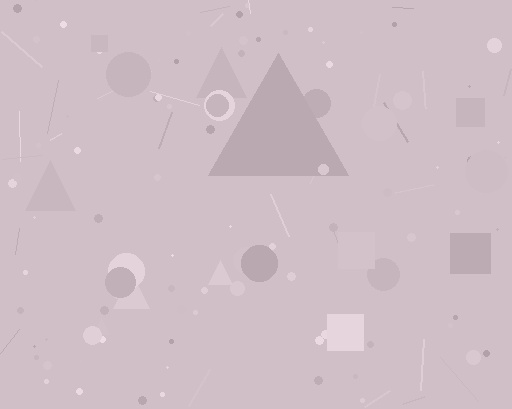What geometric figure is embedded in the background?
A triangle is embedded in the background.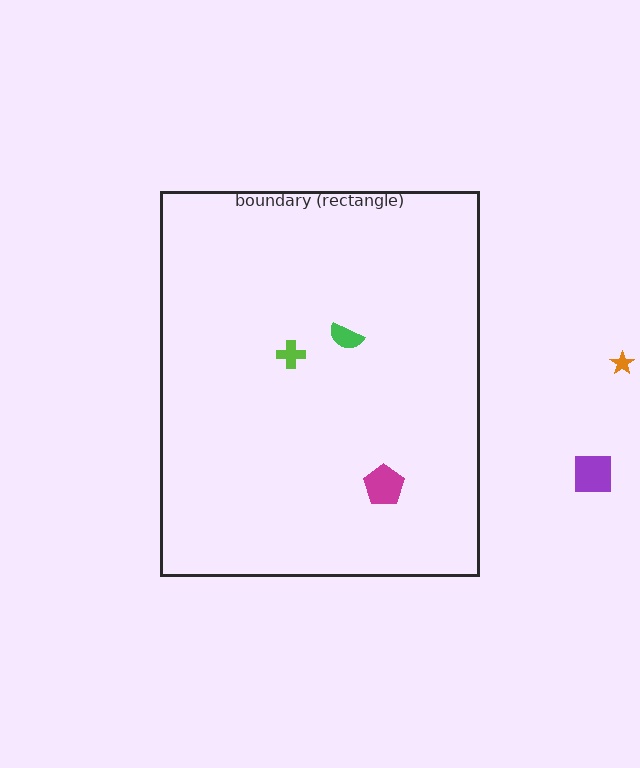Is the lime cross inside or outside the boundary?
Inside.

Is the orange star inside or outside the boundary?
Outside.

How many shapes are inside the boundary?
3 inside, 2 outside.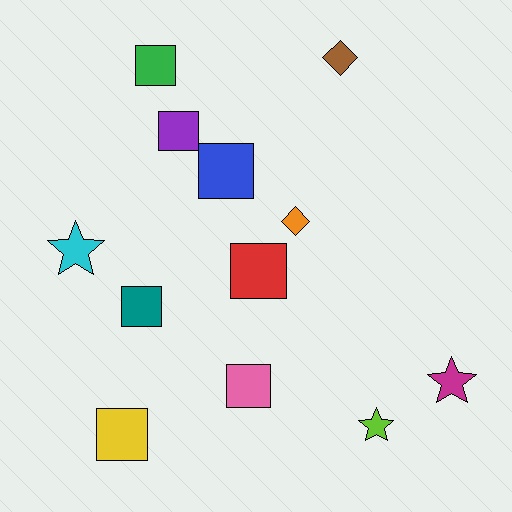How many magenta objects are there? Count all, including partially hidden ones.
There is 1 magenta object.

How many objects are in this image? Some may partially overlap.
There are 12 objects.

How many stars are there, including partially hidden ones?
There are 3 stars.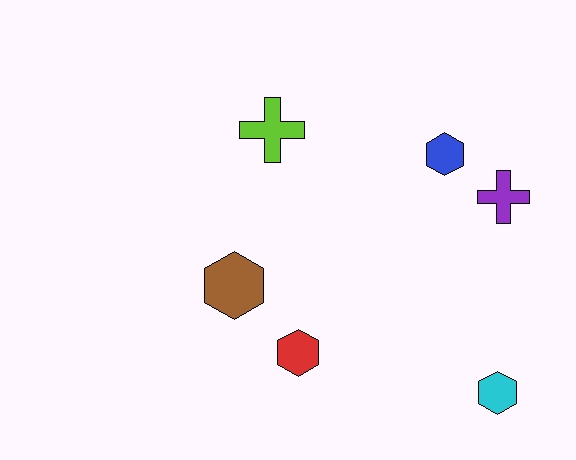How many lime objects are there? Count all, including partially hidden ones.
There is 1 lime object.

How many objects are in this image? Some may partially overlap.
There are 6 objects.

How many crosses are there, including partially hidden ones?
There are 2 crosses.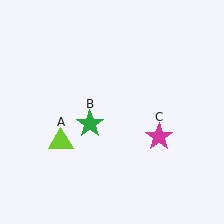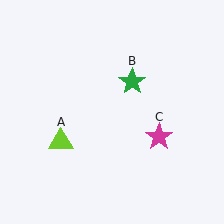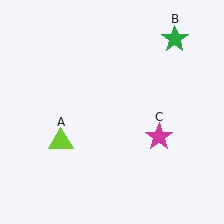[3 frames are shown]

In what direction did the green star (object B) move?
The green star (object B) moved up and to the right.